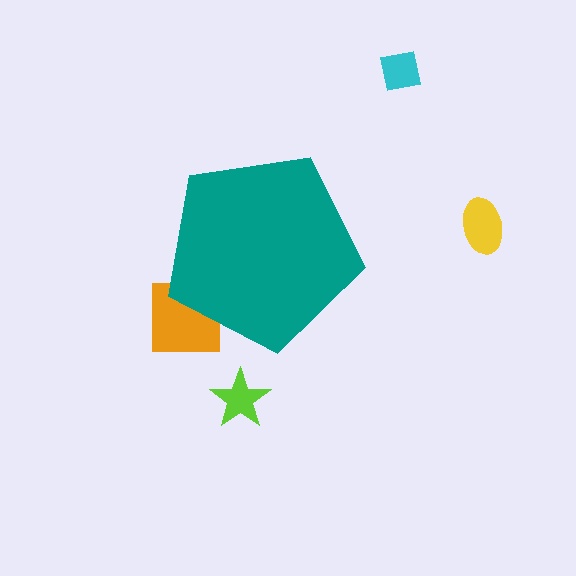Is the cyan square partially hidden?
No, the cyan square is fully visible.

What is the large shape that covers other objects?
A teal pentagon.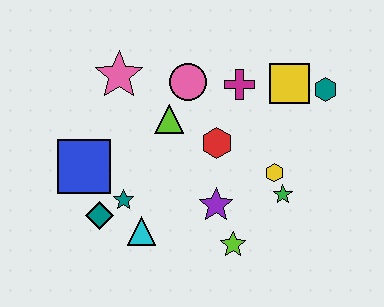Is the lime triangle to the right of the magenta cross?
No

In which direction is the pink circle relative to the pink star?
The pink circle is to the right of the pink star.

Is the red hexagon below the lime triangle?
Yes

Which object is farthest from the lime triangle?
The teal hexagon is farthest from the lime triangle.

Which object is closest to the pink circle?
The lime triangle is closest to the pink circle.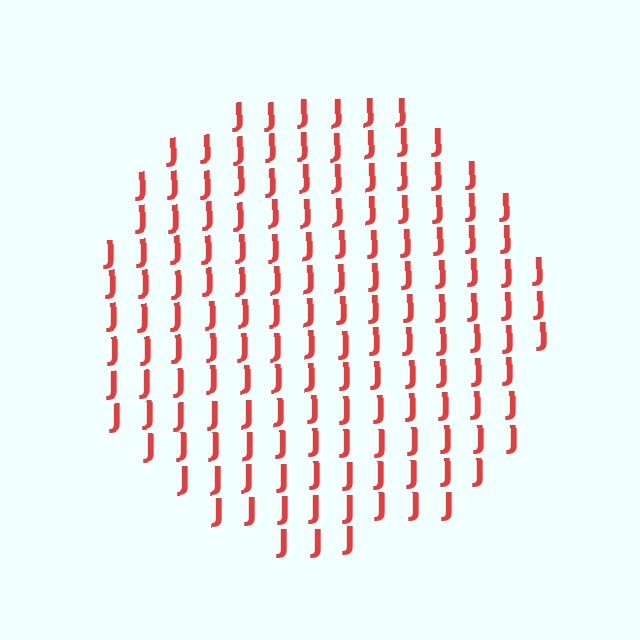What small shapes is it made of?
It is made of small letter J's.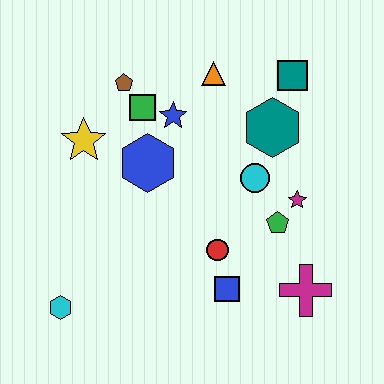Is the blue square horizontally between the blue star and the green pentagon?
Yes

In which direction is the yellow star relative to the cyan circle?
The yellow star is to the left of the cyan circle.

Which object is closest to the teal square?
The teal hexagon is closest to the teal square.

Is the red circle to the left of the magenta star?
Yes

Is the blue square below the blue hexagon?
Yes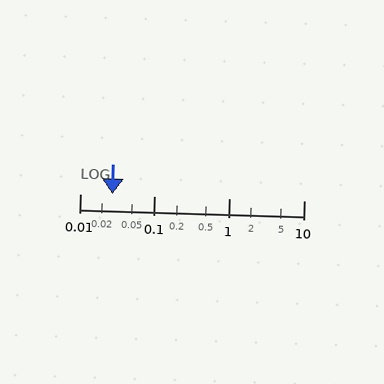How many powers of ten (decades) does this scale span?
The scale spans 3 decades, from 0.01 to 10.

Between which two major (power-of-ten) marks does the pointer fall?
The pointer is between 0.01 and 0.1.